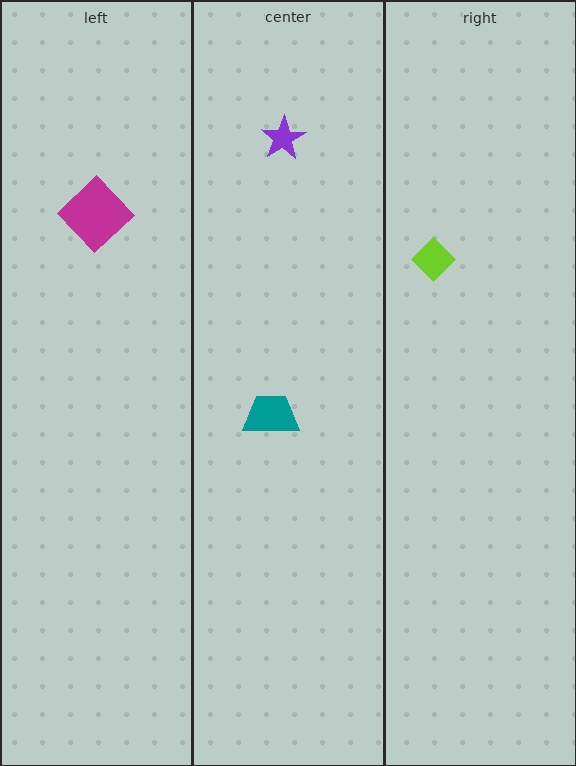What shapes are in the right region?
The lime diamond.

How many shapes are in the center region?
2.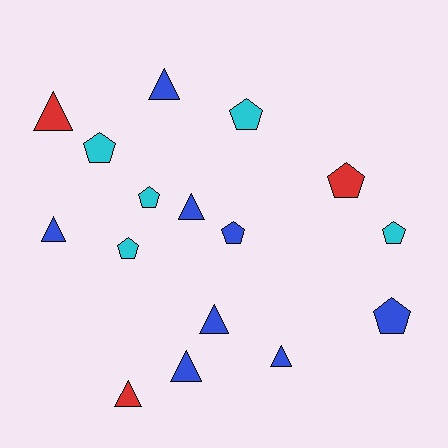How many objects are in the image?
There are 16 objects.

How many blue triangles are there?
There are 6 blue triangles.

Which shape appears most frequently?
Pentagon, with 8 objects.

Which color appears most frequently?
Blue, with 8 objects.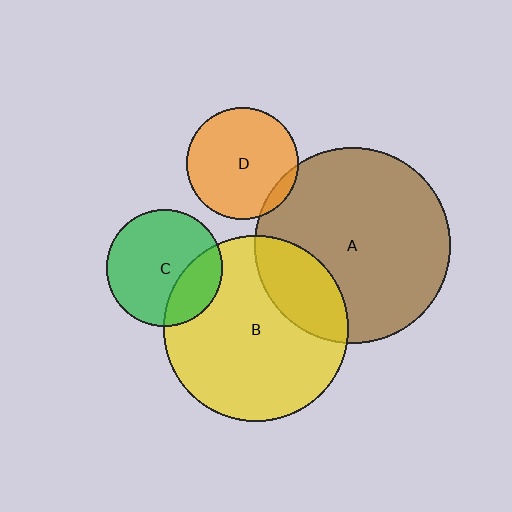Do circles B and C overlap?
Yes.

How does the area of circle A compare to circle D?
Approximately 3.1 times.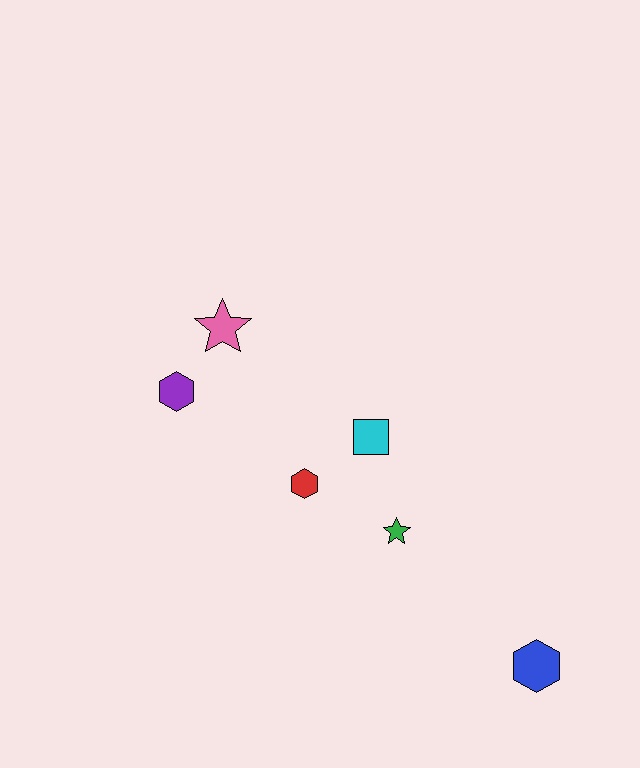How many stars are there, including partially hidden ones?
There are 2 stars.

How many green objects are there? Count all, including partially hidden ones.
There is 1 green object.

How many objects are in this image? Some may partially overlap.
There are 6 objects.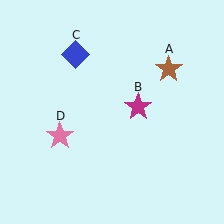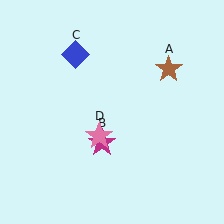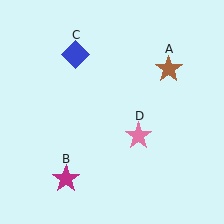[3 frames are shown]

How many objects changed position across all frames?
2 objects changed position: magenta star (object B), pink star (object D).